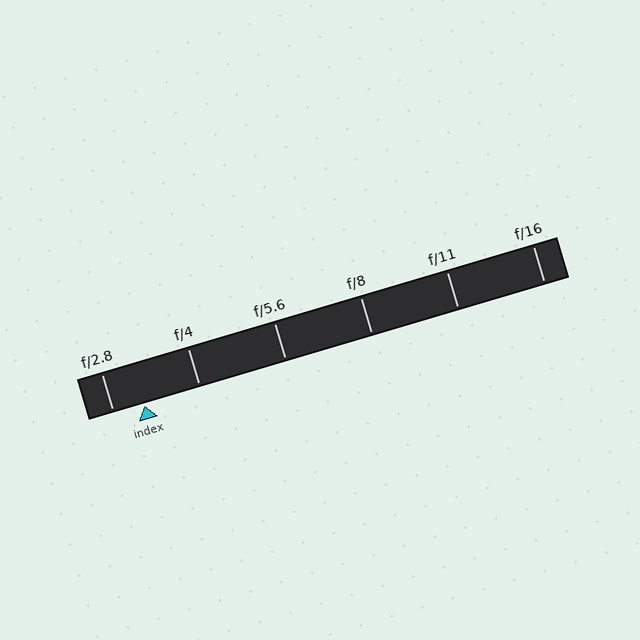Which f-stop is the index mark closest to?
The index mark is closest to f/2.8.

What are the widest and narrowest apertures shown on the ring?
The widest aperture shown is f/2.8 and the narrowest is f/16.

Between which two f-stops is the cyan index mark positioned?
The index mark is between f/2.8 and f/4.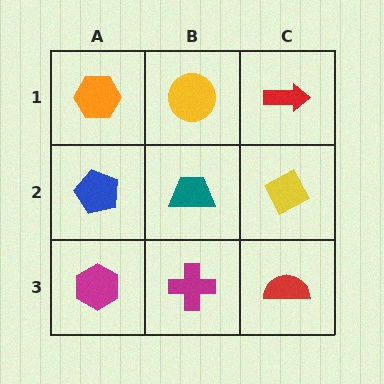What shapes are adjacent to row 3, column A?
A blue pentagon (row 2, column A), a magenta cross (row 3, column B).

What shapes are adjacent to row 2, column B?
A yellow circle (row 1, column B), a magenta cross (row 3, column B), a blue pentagon (row 2, column A), a yellow diamond (row 2, column C).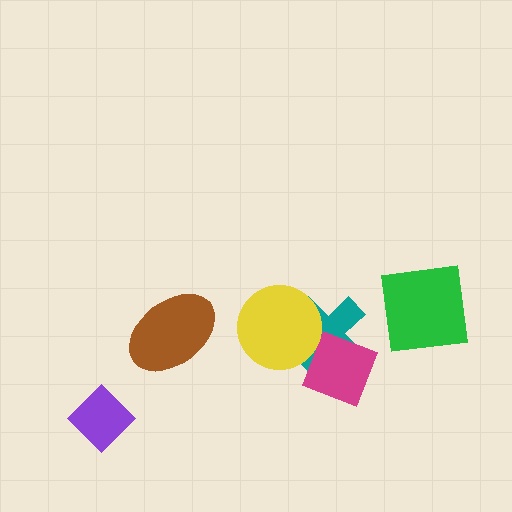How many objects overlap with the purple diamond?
0 objects overlap with the purple diamond.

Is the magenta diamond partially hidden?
Yes, it is partially covered by another shape.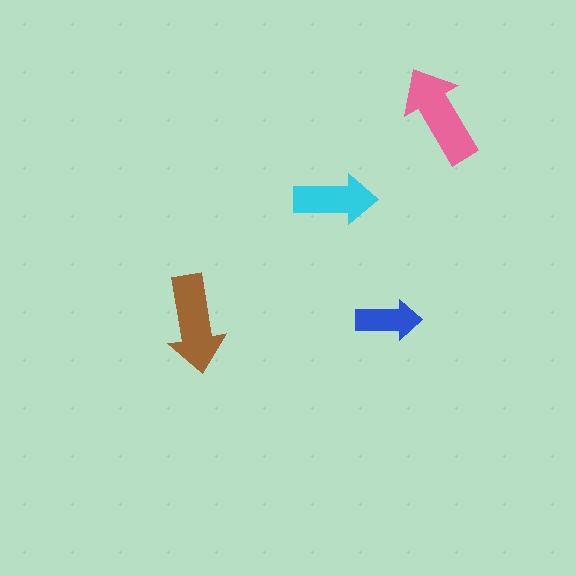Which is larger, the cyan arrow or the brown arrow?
The brown one.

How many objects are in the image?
There are 4 objects in the image.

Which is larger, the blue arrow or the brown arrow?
The brown one.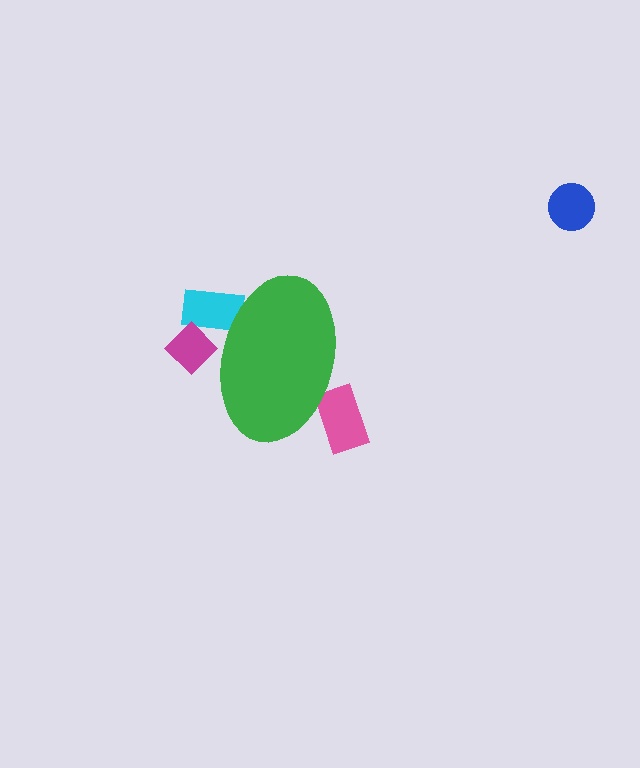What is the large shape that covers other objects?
A green ellipse.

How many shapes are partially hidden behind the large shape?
3 shapes are partially hidden.